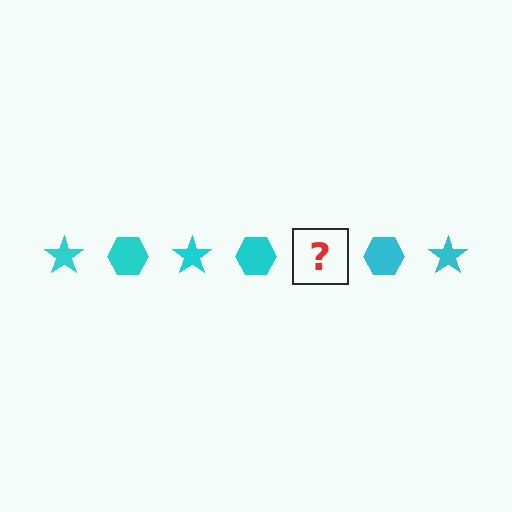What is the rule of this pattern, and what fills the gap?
The rule is that the pattern cycles through star, hexagon shapes in cyan. The gap should be filled with a cyan star.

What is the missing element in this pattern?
The missing element is a cyan star.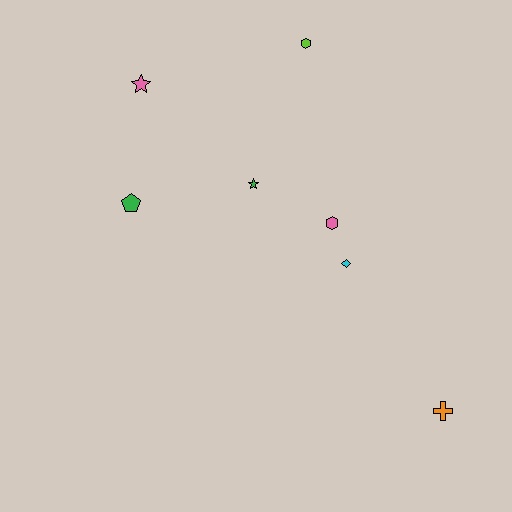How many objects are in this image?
There are 7 objects.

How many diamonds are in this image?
There is 1 diamond.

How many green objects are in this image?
There are 2 green objects.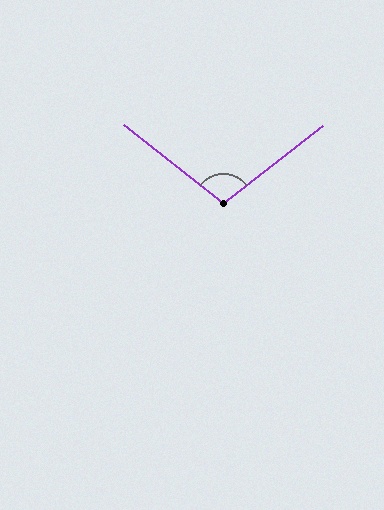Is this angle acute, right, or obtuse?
It is obtuse.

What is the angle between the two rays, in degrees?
Approximately 104 degrees.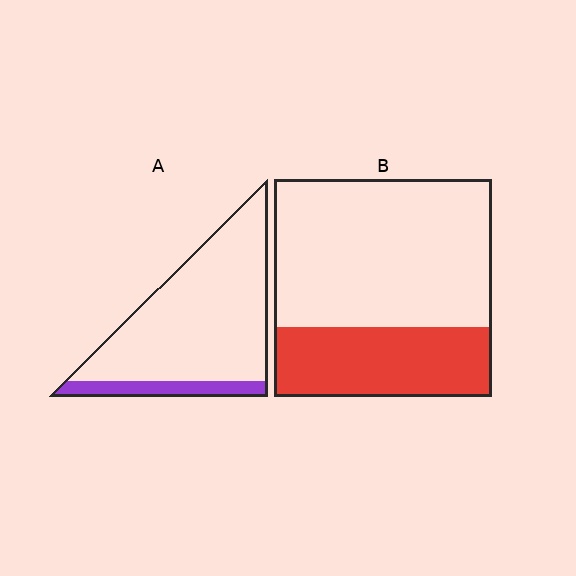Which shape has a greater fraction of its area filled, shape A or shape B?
Shape B.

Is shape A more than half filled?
No.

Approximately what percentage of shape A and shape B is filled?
A is approximately 15% and B is approximately 30%.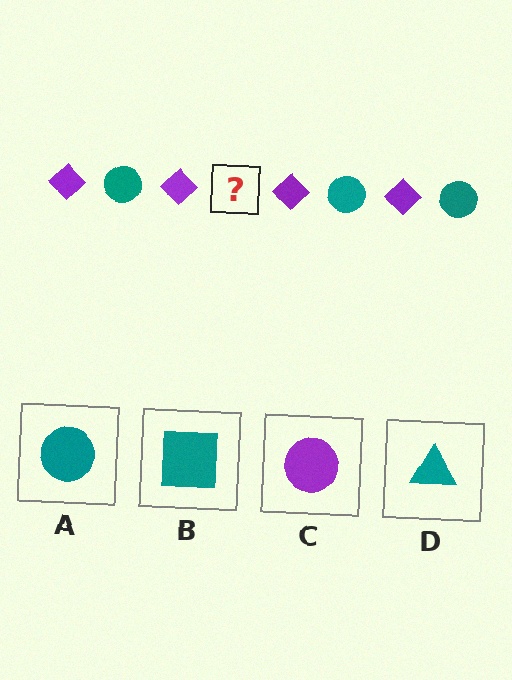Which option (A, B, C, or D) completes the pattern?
A.